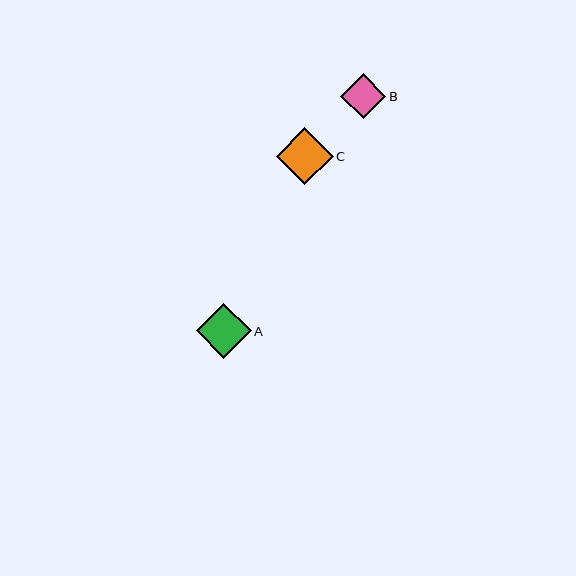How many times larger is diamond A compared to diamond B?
Diamond A is approximately 1.2 times the size of diamond B.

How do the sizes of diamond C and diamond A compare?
Diamond C and diamond A are approximately the same size.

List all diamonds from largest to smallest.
From largest to smallest: C, A, B.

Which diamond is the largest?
Diamond C is the largest with a size of approximately 56 pixels.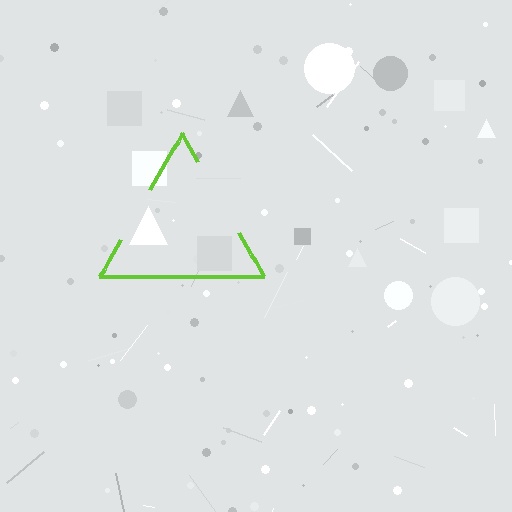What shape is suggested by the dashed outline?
The dashed outline suggests a triangle.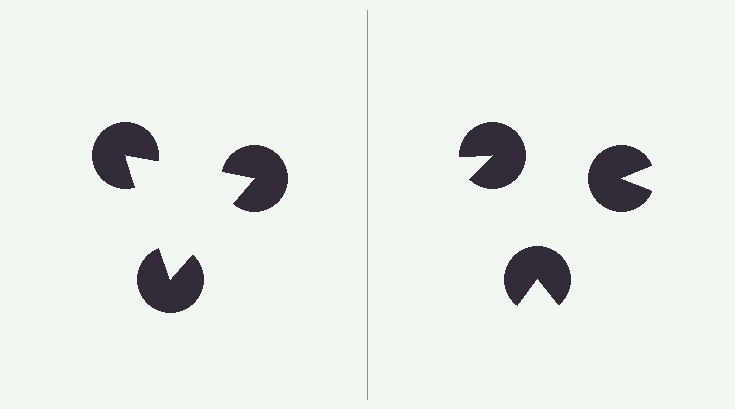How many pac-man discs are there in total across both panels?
6 — 3 on each side.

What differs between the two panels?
The pac-man discs are positioned identically on both sides; only the wedge orientations differ. On the left they align to a triangle; on the right they are misaligned.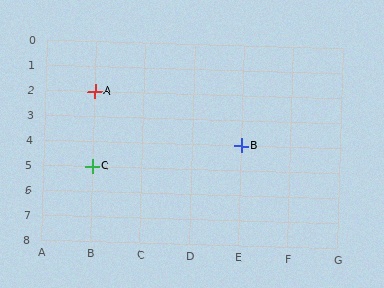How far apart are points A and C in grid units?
Points A and C are 3 rows apart.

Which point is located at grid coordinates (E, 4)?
Point B is at (E, 4).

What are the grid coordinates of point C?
Point C is at grid coordinates (B, 5).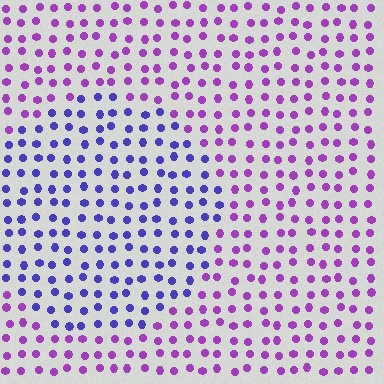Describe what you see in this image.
The image is filled with small purple elements in a uniform arrangement. A circle-shaped region is visible where the elements are tinted to a slightly different hue, forming a subtle color boundary.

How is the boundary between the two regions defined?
The boundary is defined purely by a slight shift in hue (about 43 degrees). Spacing, size, and orientation are identical on both sides.